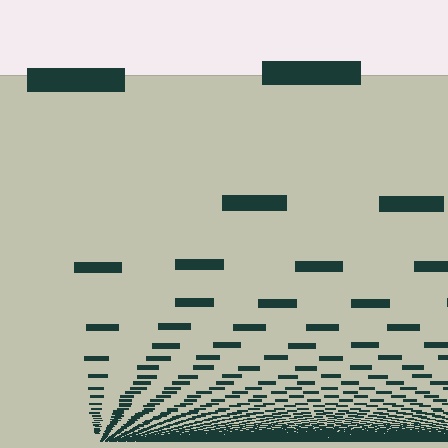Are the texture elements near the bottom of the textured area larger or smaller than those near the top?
Smaller. The gradient is inverted — elements near the bottom are smaller and denser.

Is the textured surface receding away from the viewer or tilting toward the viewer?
The surface appears to tilt toward the viewer. Texture elements get larger and sparser toward the top.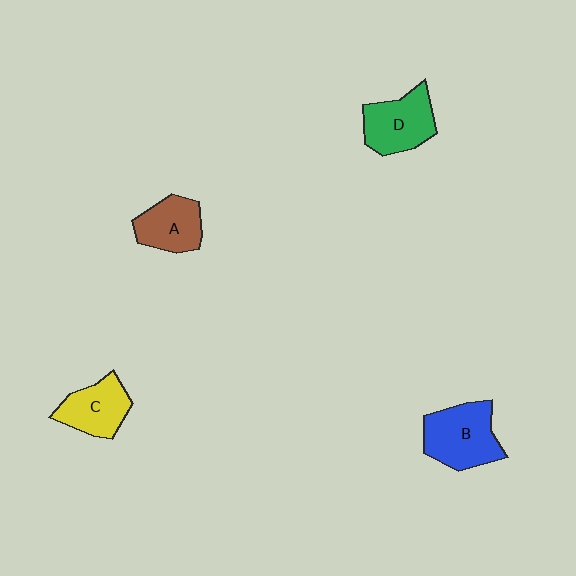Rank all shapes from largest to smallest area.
From largest to smallest: B (blue), D (green), C (yellow), A (brown).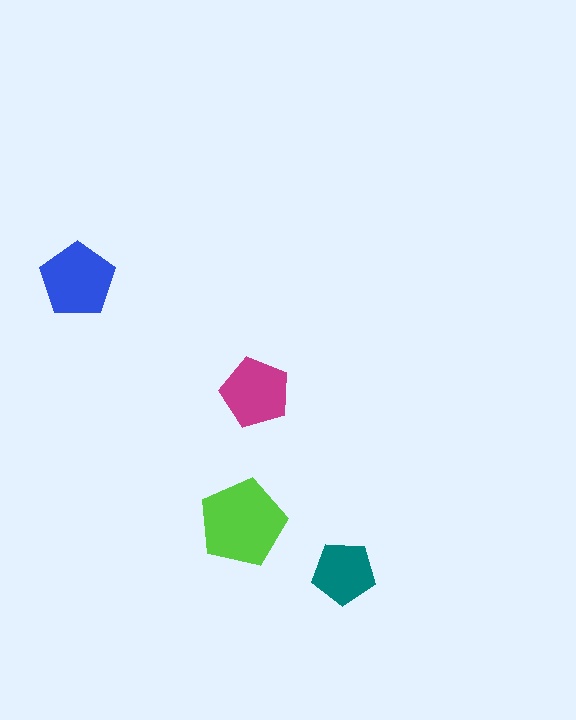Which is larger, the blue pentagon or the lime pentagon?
The lime one.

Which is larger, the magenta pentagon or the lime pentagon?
The lime one.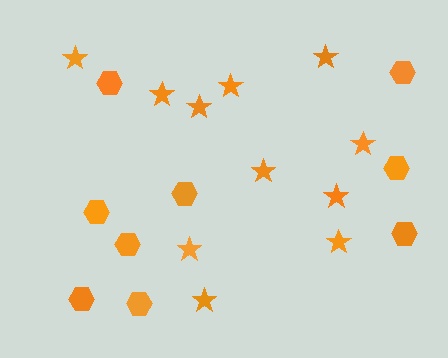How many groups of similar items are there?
There are 2 groups: one group of hexagons (9) and one group of stars (11).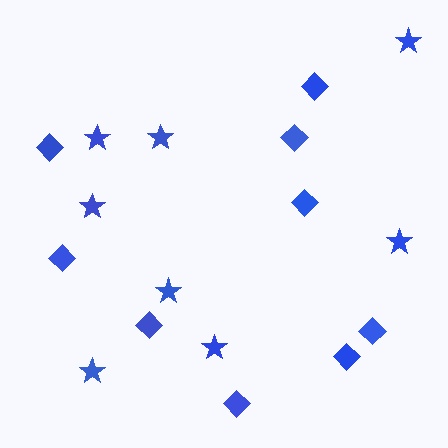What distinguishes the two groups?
There are 2 groups: one group of stars (8) and one group of diamonds (9).